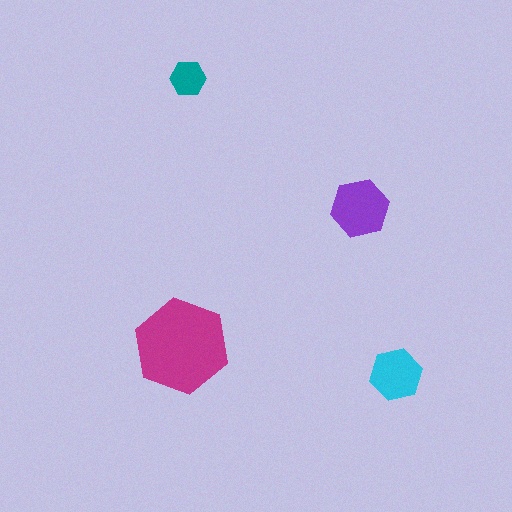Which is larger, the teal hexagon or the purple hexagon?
The purple one.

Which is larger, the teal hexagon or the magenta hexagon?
The magenta one.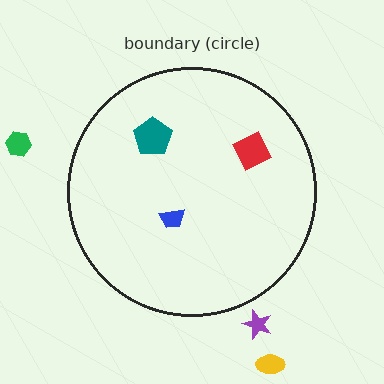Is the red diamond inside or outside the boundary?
Inside.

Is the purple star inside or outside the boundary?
Outside.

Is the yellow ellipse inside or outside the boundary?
Outside.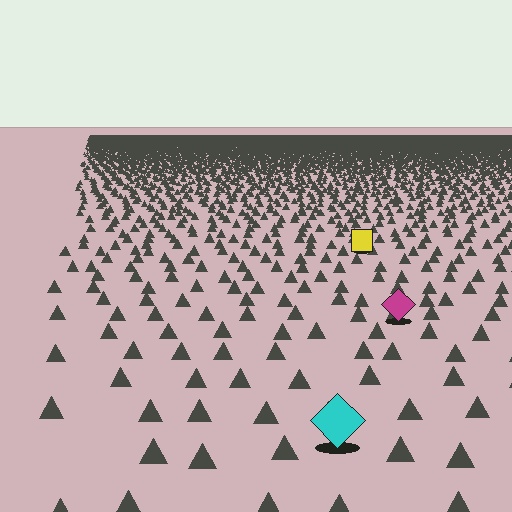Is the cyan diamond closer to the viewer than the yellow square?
Yes. The cyan diamond is closer — you can tell from the texture gradient: the ground texture is coarser near it.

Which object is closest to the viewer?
The cyan diamond is closest. The texture marks near it are larger and more spread out.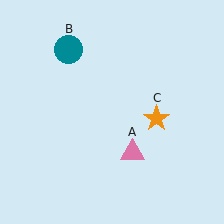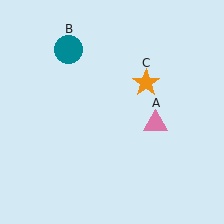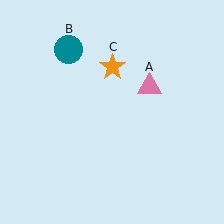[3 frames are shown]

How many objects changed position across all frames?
2 objects changed position: pink triangle (object A), orange star (object C).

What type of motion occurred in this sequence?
The pink triangle (object A), orange star (object C) rotated counterclockwise around the center of the scene.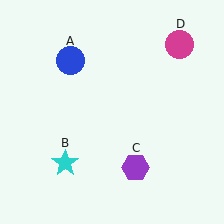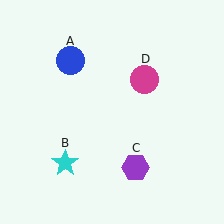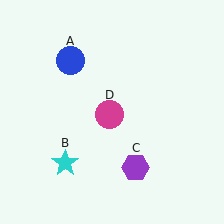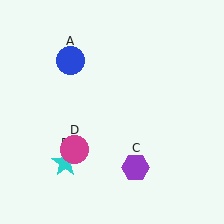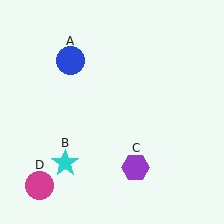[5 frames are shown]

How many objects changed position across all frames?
1 object changed position: magenta circle (object D).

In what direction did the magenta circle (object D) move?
The magenta circle (object D) moved down and to the left.